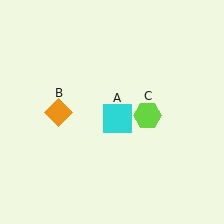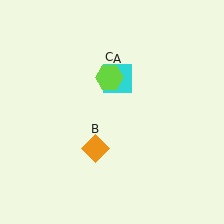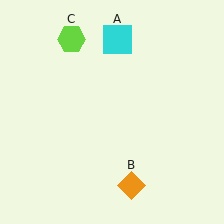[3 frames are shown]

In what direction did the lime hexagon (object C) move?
The lime hexagon (object C) moved up and to the left.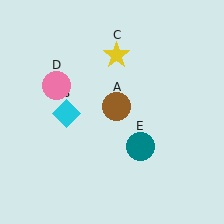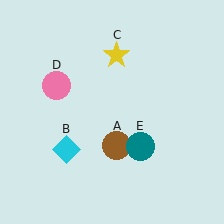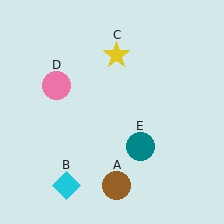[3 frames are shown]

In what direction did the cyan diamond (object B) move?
The cyan diamond (object B) moved down.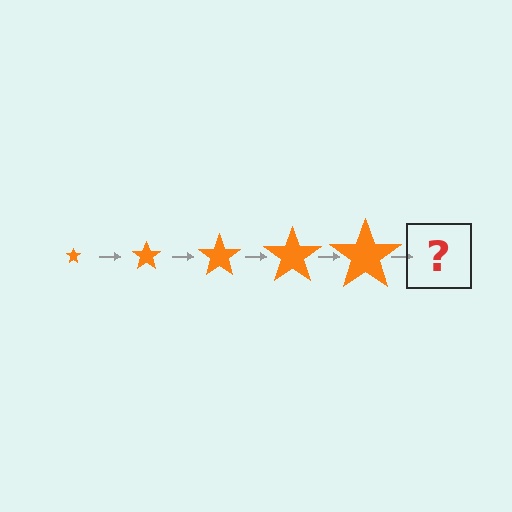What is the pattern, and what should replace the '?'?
The pattern is that the star gets progressively larger each step. The '?' should be an orange star, larger than the previous one.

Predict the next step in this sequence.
The next step is an orange star, larger than the previous one.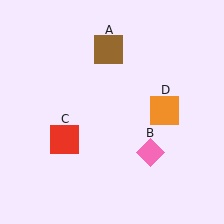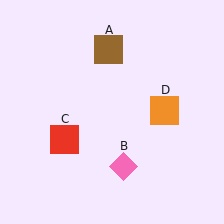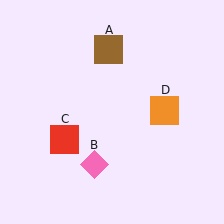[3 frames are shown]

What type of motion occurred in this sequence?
The pink diamond (object B) rotated clockwise around the center of the scene.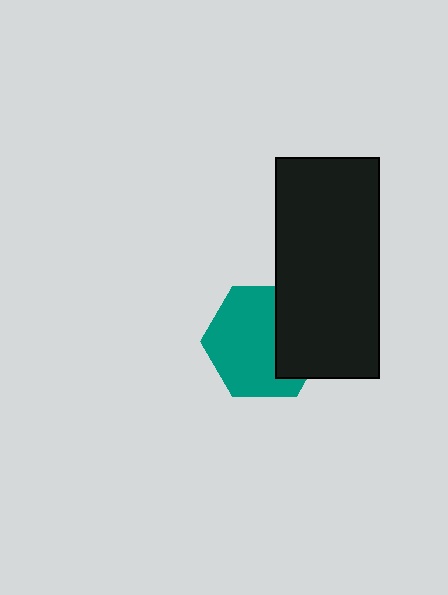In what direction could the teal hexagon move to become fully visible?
The teal hexagon could move left. That would shift it out from behind the black rectangle entirely.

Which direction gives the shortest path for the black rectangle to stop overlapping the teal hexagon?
Moving right gives the shortest separation.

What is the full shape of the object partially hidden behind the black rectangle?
The partially hidden object is a teal hexagon.